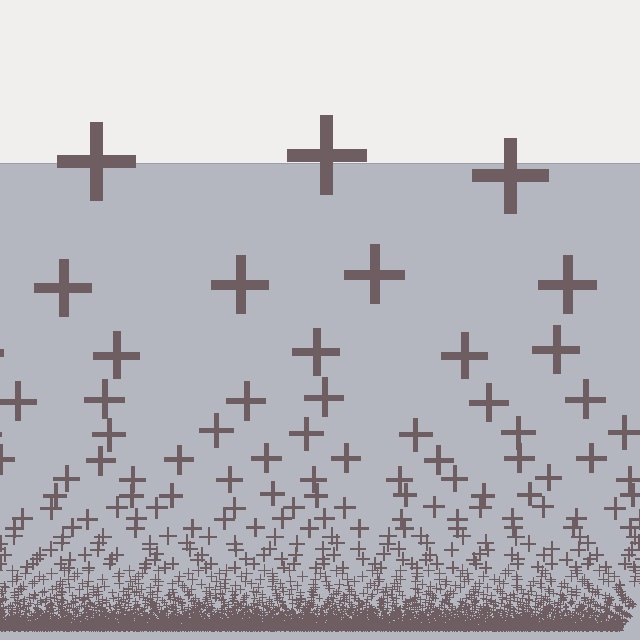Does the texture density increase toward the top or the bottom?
Density increases toward the bottom.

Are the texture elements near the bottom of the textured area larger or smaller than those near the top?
Smaller. The gradient is inverted — elements near the bottom are smaller and denser.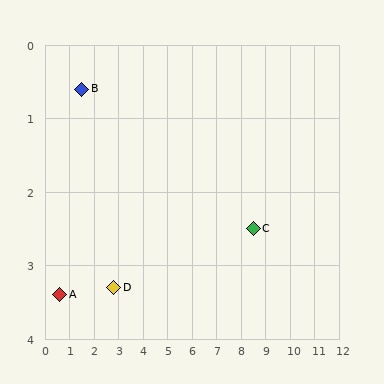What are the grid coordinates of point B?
Point B is at approximately (1.5, 0.6).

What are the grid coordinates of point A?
Point A is at approximately (0.6, 3.4).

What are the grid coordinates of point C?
Point C is at approximately (8.5, 2.5).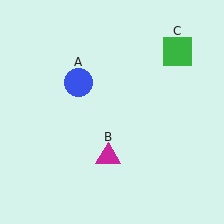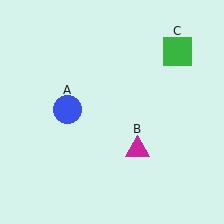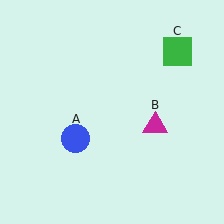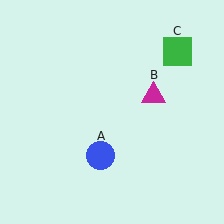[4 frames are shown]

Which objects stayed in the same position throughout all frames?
Green square (object C) remained stationary.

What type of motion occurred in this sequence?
The blue circle (object A), magenta triangle (object B) rotated counterclockwise around the center of the scene.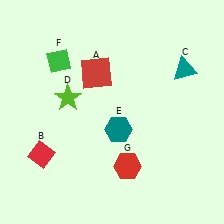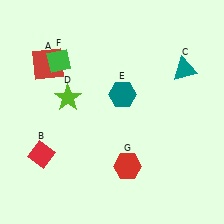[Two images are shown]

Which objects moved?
The objects that moved are: the red square (A), the teal hexagon (E).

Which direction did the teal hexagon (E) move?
The teal hexagon (E) moved up.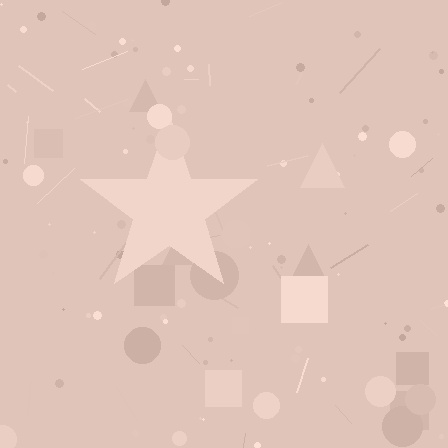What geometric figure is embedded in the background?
A star is embedded in the background.